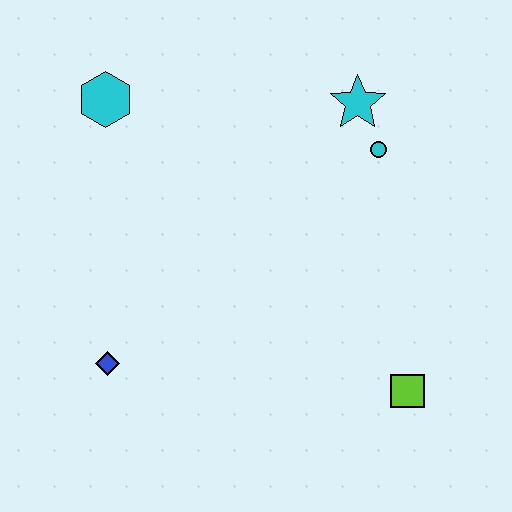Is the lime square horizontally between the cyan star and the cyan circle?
No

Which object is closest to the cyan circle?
The cyan star is closest to the cyan circle.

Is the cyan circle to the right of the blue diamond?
Yes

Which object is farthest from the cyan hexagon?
The lime square is farthest from the cyan hexagon.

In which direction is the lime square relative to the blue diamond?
The lime square is to the right of the blue diamond.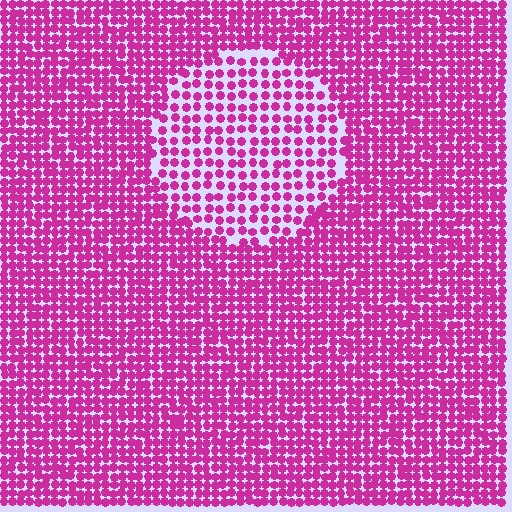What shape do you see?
I see a circle.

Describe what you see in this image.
The image contains small magenta elements arranged at two different densities. A circle-shaped region is visible where the elements are less densely packed than the surrounding area.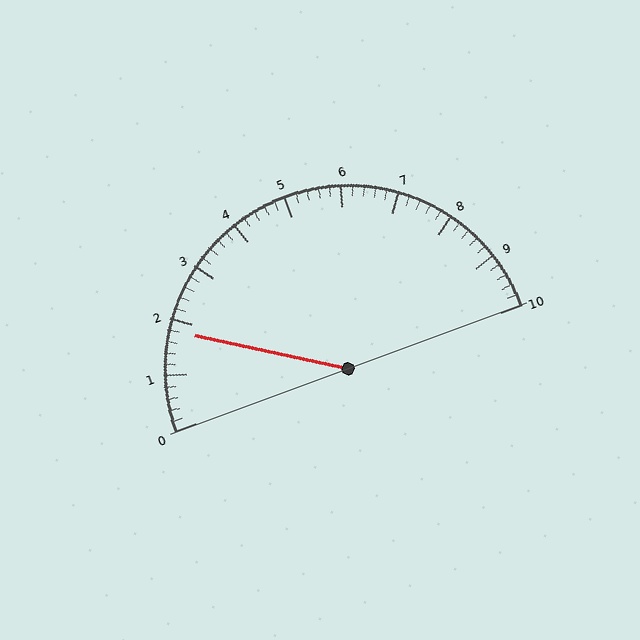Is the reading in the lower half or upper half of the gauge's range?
The reading is in the lower half of the range (0 to 10).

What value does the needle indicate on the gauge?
The needle indicates approximately 1.8.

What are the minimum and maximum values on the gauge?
The gauge ranges from 0 to 10.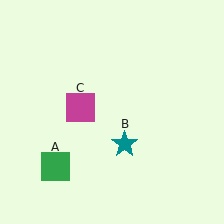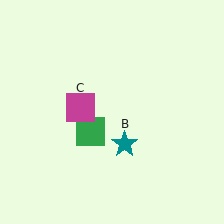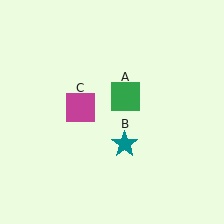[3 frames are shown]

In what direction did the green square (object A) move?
The green square (object A) moved up and to the right.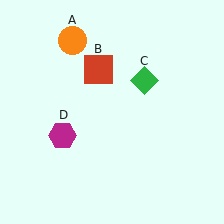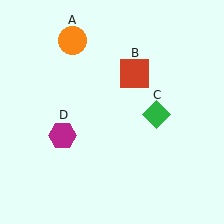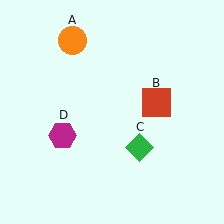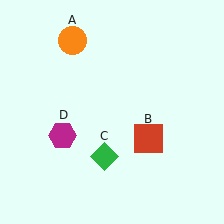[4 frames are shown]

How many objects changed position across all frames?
2 objects changed position: red square (object B), green diamond (object C).